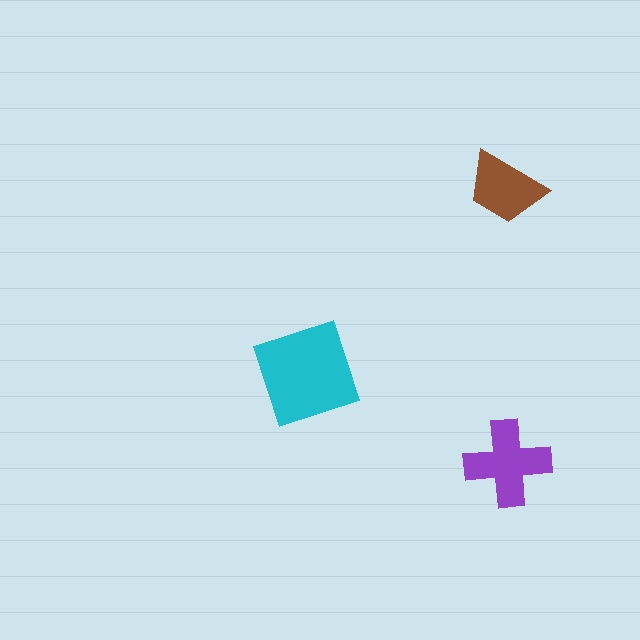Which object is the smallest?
The brown trapezoid.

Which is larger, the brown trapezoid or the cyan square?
The cyan square.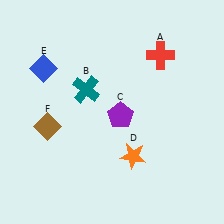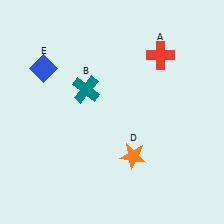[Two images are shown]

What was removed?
The brown diamond (F), the purple pentagon (C) were removed in Image 2.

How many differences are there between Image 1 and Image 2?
There are 2 differences between the two images.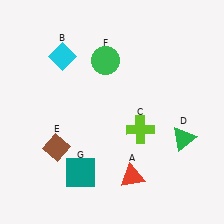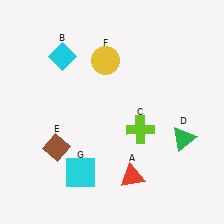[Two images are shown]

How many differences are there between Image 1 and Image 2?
There are 2 differences between the two images.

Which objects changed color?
F changed from green to yellow. G changed from teal to cyan.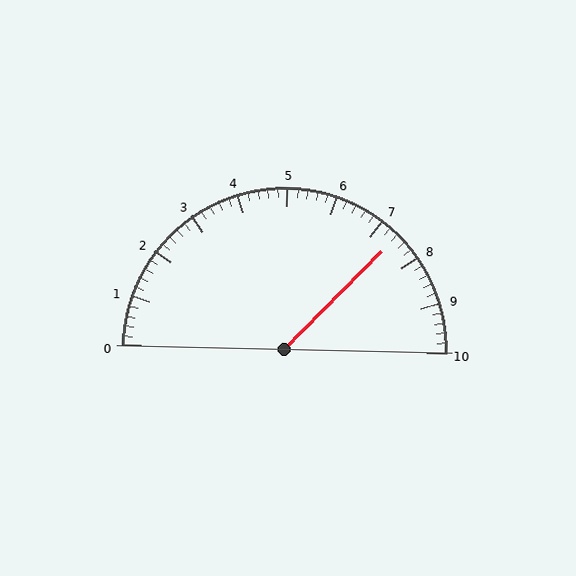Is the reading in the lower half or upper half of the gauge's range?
The reading is in the upper half of the range (0 to 10).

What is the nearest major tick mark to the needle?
The nearest major tick mark is 7.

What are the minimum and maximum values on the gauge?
The gauge ranges from 0 to 10.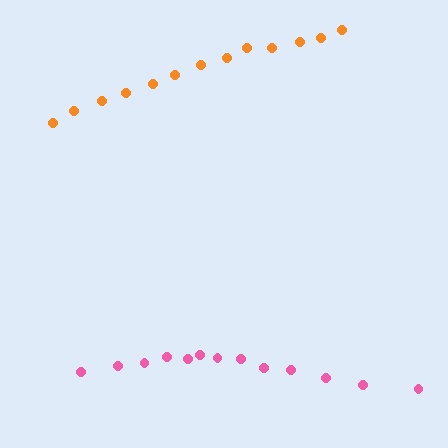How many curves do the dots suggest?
There are 2 distinct paths.